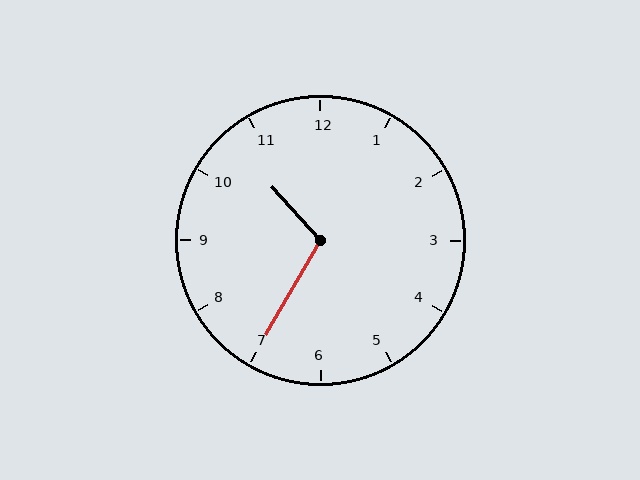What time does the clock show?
10:35.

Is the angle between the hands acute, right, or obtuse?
It is obtuse.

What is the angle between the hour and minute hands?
Approximately 108 degrees.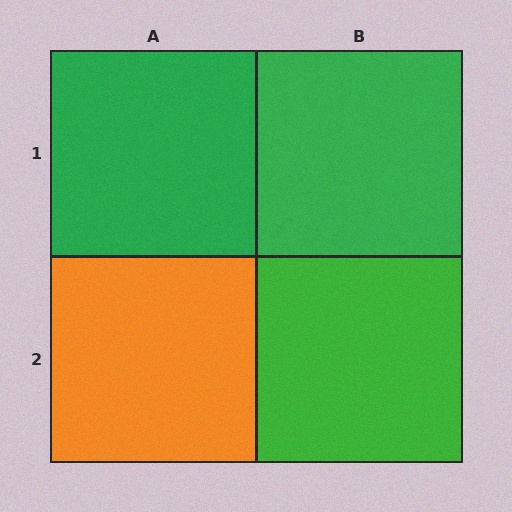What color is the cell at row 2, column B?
Green.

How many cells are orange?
1 cell is orange.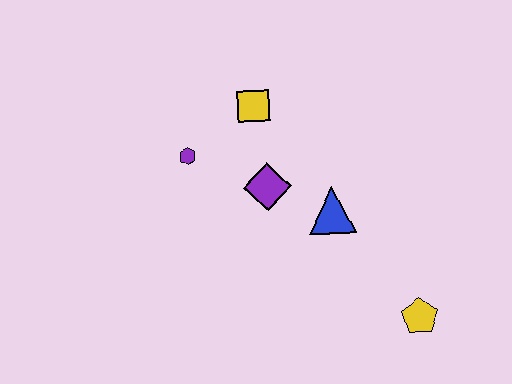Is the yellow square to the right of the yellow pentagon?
No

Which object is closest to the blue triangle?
The purple diamond is closest to the blue triangle.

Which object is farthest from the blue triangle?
The purple hexagon is farthest from the blue triangle.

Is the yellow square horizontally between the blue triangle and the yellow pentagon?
No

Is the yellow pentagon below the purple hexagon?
Yes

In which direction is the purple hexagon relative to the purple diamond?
The purple hexagon is to the left of the purple diamond.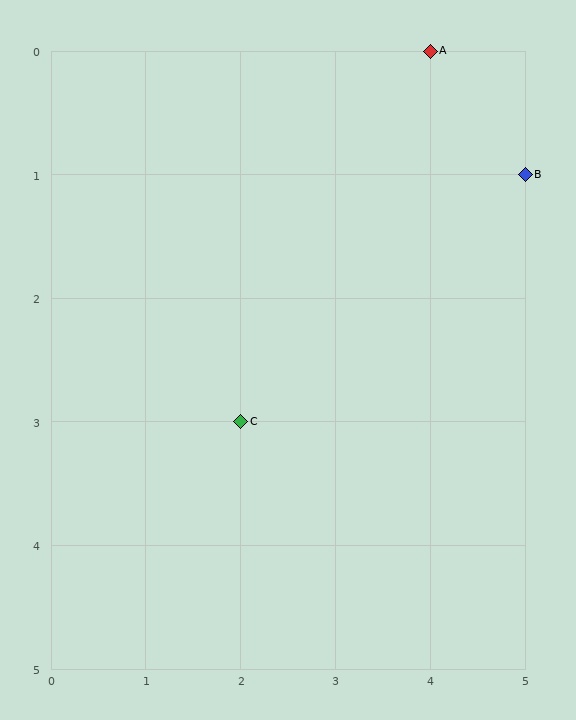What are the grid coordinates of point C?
Point C is at grid coordinates (2, 3).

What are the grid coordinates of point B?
Point B is at grid coordinates (5, 1).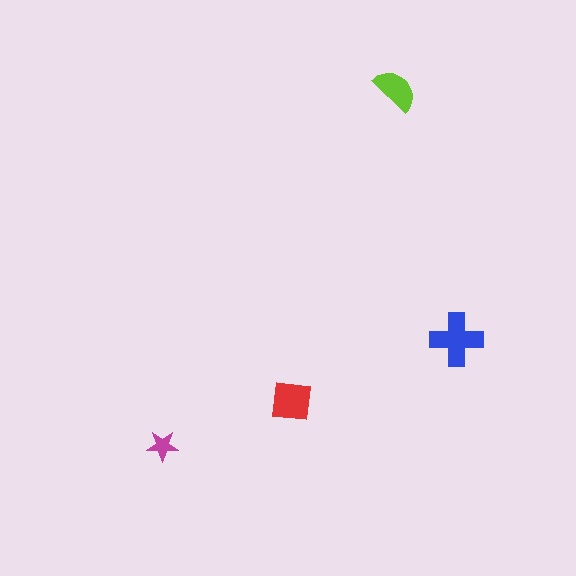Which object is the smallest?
The magenta star.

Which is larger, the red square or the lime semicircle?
The red square.